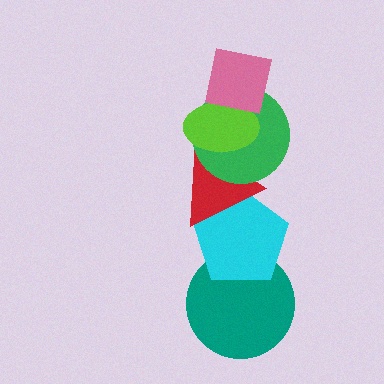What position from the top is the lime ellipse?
The lime ellipse is 2nd from the top.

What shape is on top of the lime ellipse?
The pink square is on top of the lime ellipse.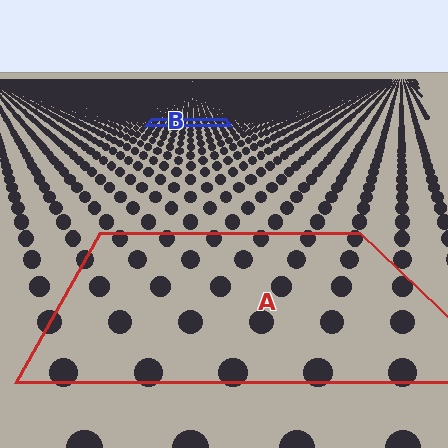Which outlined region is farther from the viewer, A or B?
Region B is farther from the viewer — the texture elements inside it appear smaller and more densely packed.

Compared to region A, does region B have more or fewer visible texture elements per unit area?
Region B has more texture elements per unit area — they are packed more densely because it is farther away.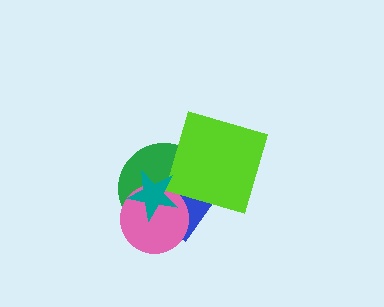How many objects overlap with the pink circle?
3 objects overlap with the pink circle.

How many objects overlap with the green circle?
4 objects overlap with the green circle.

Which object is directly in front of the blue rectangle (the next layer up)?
The pink circle is directly in front of the blue rectangle.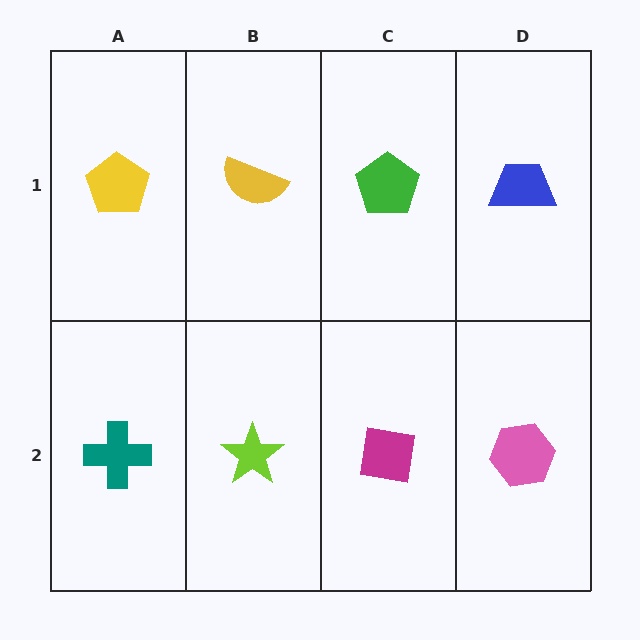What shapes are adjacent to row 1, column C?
A magenta square (row 2, column C), a yellow semicircle (row 1, column B), a blue trapezoid (row 1, column D).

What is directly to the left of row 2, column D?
A magenta square.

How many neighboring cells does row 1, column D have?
2.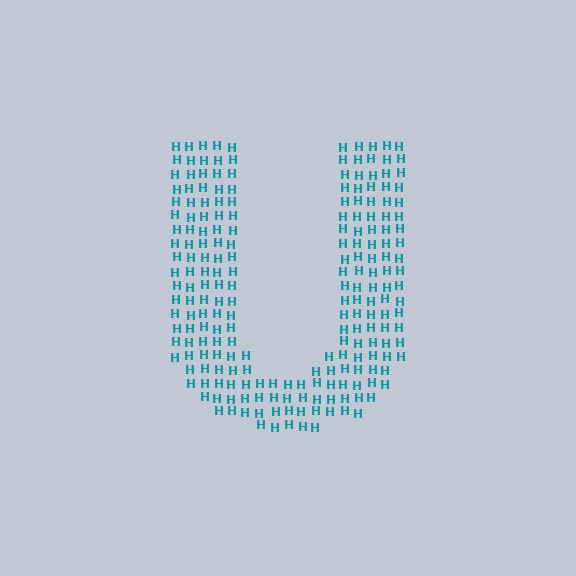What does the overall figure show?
The overall figure shows the letter U.